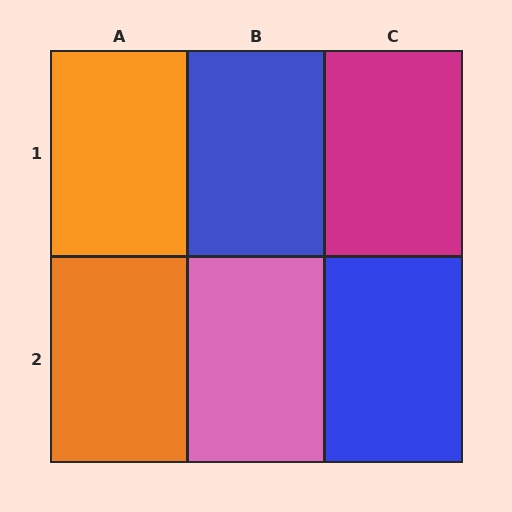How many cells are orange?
2 cells are orange.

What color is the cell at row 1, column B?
Blue.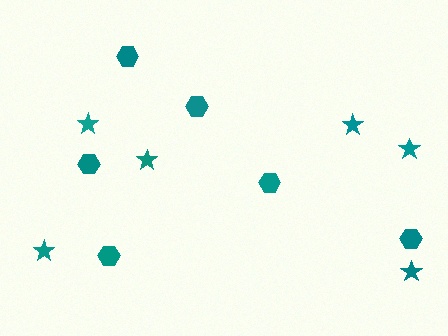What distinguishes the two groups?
There are 2 groups: one group of hexagons (6) and one group of stars (6).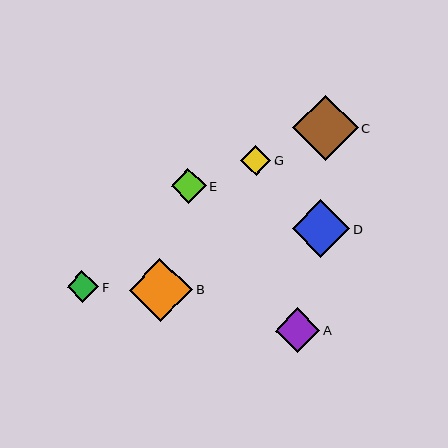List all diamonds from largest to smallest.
From largest to smallest: C, B, D, A, E, F, G.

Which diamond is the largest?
Diamond C is the largest with a size of approximately 65 pixels.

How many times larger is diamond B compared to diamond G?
Diamond B is approximately 2.1 times the size of diamond G.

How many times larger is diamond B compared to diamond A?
Diamond B is approximately 1.4 times the size of diamond A.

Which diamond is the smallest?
Diamond G is the smallest with a size of approximately 30 pixels.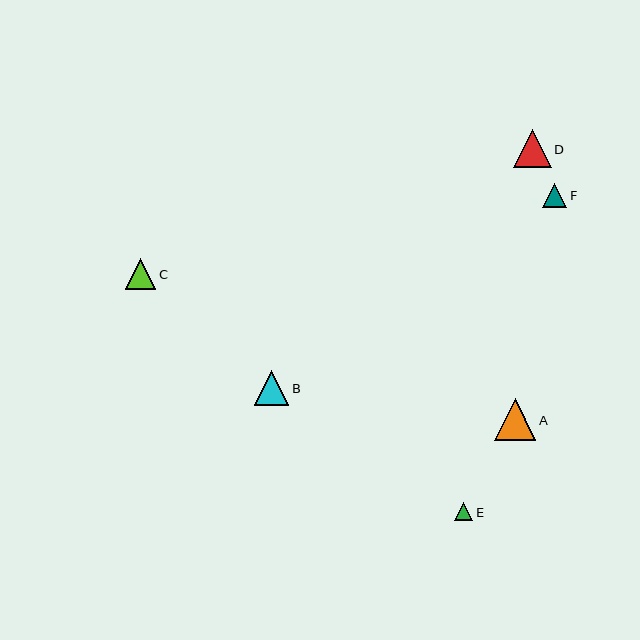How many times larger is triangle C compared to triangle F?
Triangle C is approximately 1.3 times the size of triangle F.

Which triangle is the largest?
Triangle A is the largest with a size of approximately 42 pixels.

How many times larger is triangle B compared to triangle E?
Triangle B is approximately 1.9 times the size of triangle E.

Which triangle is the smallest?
Triangle E is the smallest with a size of approximately 18 pixels.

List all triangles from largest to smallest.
From largest to smallest: A, D, B, C, F, E.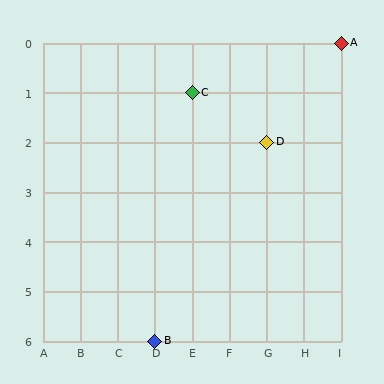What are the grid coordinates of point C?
Point C is at grid coordinates (E, 1).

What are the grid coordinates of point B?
Point B is at grid coordinates (D, 6).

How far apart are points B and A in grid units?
Points B and A are 5 columns and 6 rows apart (about 7.8 grid units diagonally).